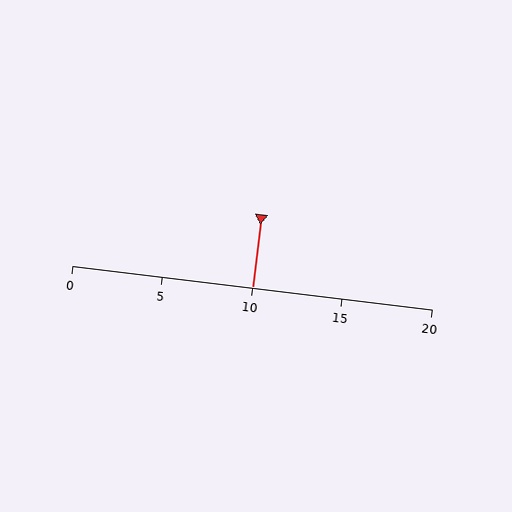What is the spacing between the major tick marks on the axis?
The major ticks are spaced 5 apart.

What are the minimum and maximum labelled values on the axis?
The axis runs from 0 to 20.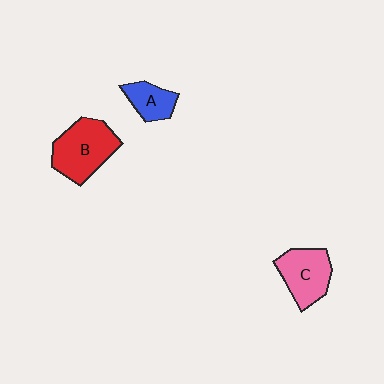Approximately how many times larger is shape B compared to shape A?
Approximately 2.0 times.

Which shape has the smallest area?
Shape A (blue).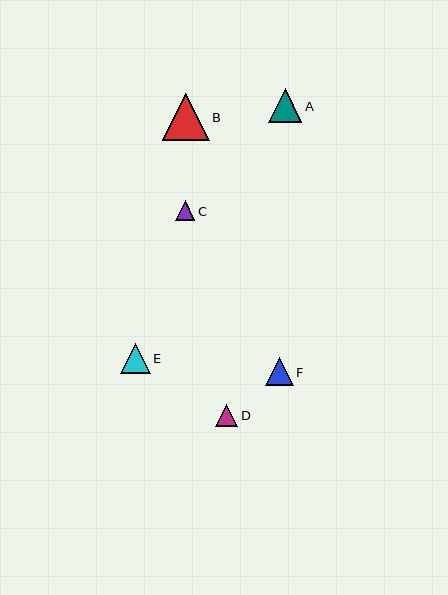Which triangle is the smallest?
Triangle C is the smallest with a size of approximately 19 pixels.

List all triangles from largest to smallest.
From largest to smallest: B, A, E, F, D, C.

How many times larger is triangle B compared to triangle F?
Triangle B is approximately 1.7 times the size of triangle F.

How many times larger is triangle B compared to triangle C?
Triangle B is approximately 2.4 times the size of triangle C.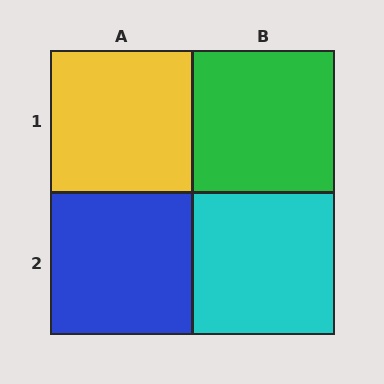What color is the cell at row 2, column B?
Cyan.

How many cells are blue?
1 cell is blue.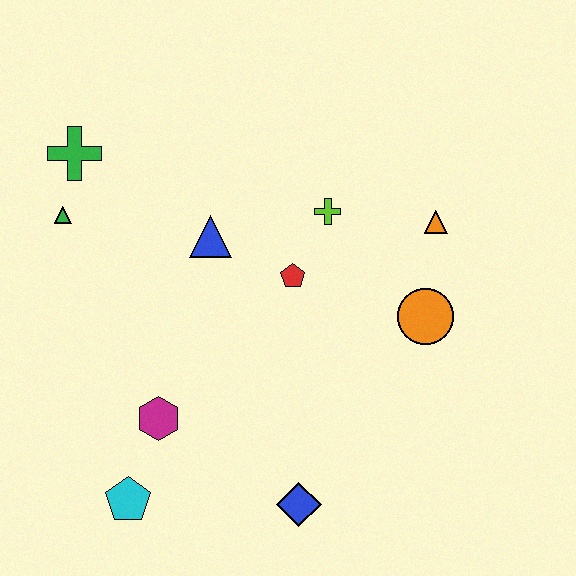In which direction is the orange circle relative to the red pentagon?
The orange circle is to the right of the red pentagon.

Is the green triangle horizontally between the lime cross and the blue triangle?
No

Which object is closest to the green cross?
The green triangle is closest to the green cross.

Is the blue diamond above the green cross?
No